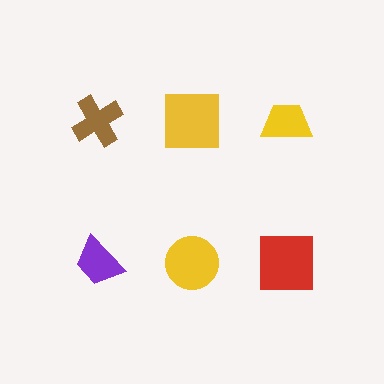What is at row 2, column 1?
A purple trapezoid.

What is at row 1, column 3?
A yellow trapezoid.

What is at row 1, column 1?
A brown cross.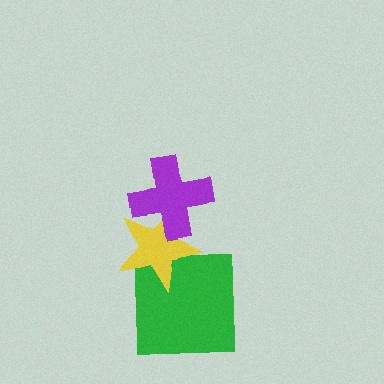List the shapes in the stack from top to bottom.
From top to bottom: the purple cross, the yellow star, the green square.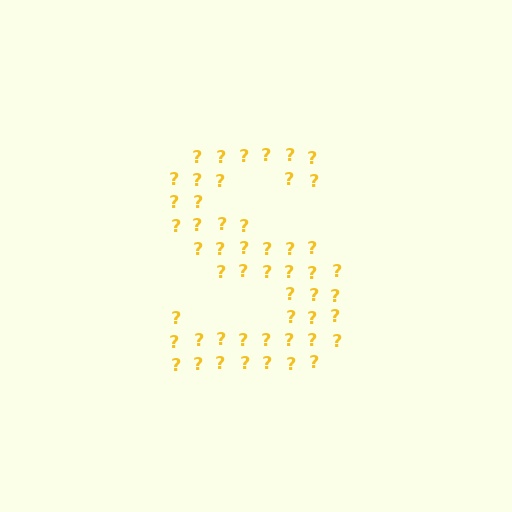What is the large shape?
The large shape is the letter S.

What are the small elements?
The small elements are question marks.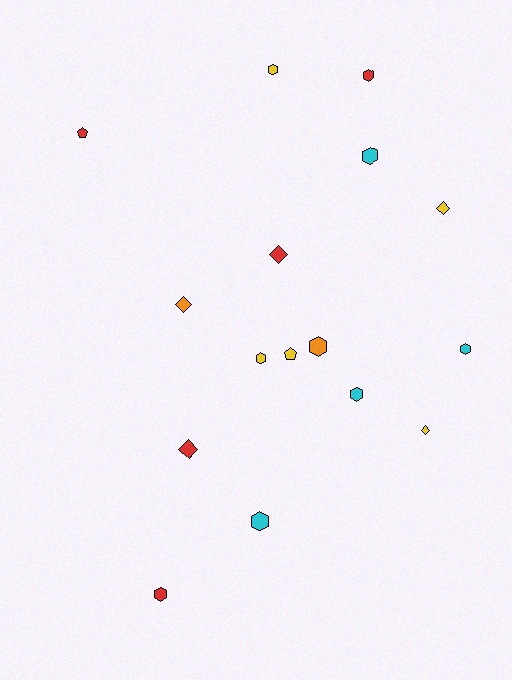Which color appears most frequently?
Red, with 5 objects.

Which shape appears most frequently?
Hexagon, with 9 objects.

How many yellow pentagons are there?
There is 1 yellow pentagon.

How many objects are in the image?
There are 16 objects.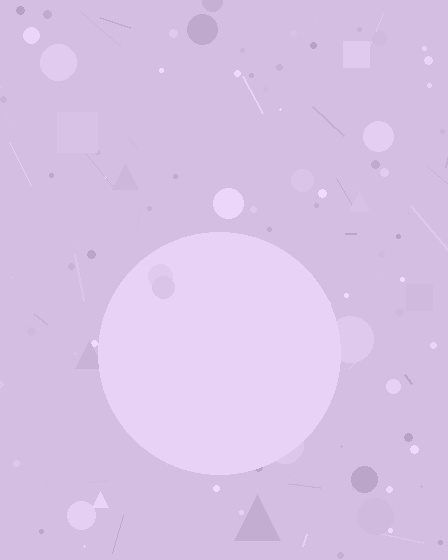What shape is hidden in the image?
A circle is hidden in the image.